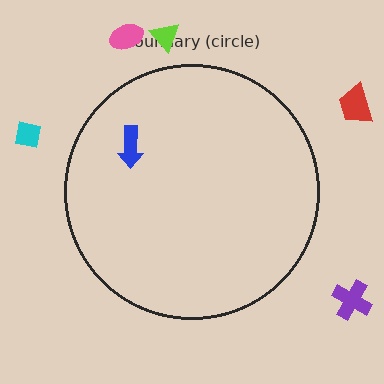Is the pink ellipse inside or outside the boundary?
Outside.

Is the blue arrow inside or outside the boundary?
Inside.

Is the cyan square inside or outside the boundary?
Outside.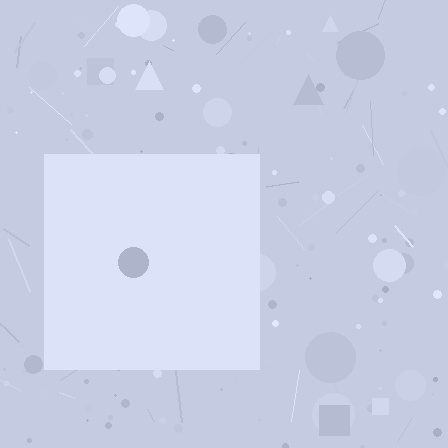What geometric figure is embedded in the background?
A square is embedded in the background.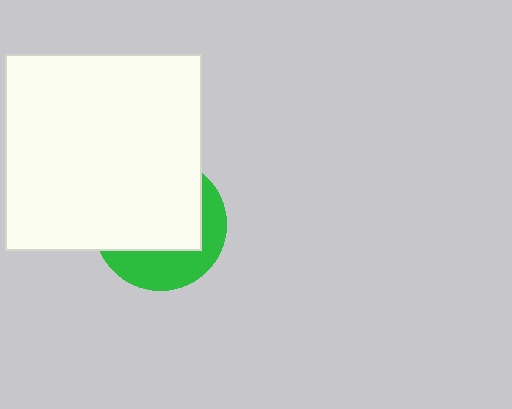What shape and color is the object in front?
The object in front is a white square.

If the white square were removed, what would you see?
You would see the complete green circle.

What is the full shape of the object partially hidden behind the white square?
The partially hidden object is a green circle.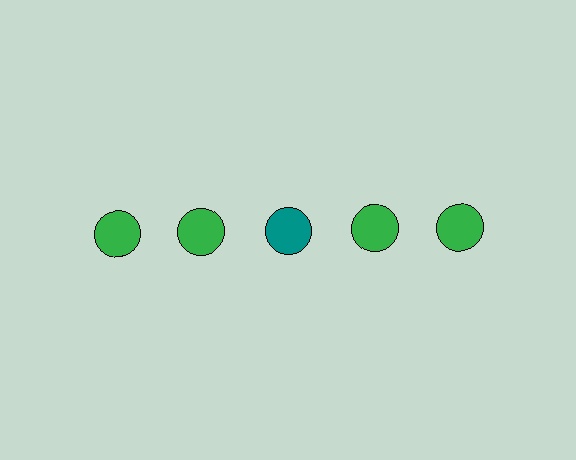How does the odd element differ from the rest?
It has a different color: teal instead of green.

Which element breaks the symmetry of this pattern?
The teal circle in the top row, center column breaks the symmetry. All other shapes are green circles.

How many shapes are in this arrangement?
There are 5 shapes arranged in a grid pattern.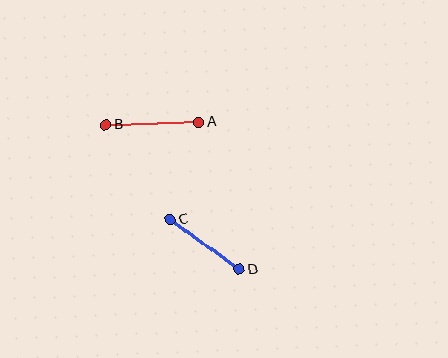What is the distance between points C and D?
The distance is approximately 85 pixels.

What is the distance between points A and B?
The distance is approximately 93 pixels.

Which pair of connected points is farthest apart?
Points A and B are farthest apart.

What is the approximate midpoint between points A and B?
The midpoint is at approximately (152, 124) pixels.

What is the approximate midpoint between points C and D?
The midpoint is at approximately (205, 244) pixels.